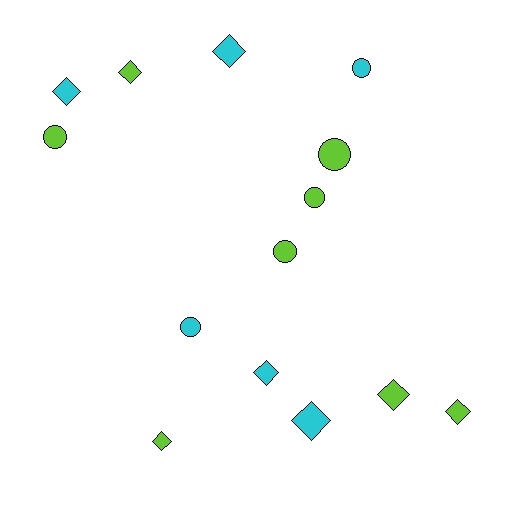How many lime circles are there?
There are 4 lime circles.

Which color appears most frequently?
Lime, with 8 objects.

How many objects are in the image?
There are 14 objects.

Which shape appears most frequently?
Diamond, with 8 objects.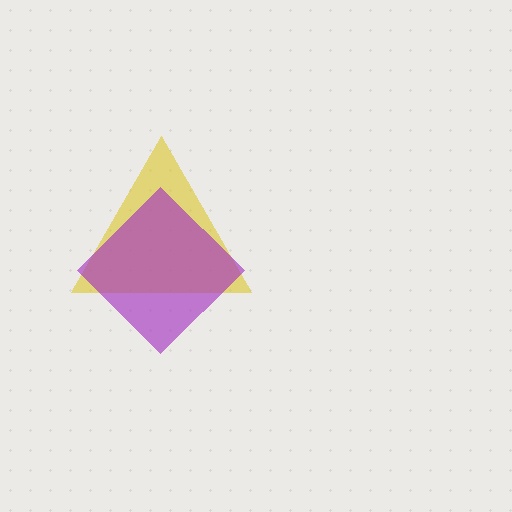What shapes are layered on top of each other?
The layered shapes are: a yellow triangle, a purple diamond.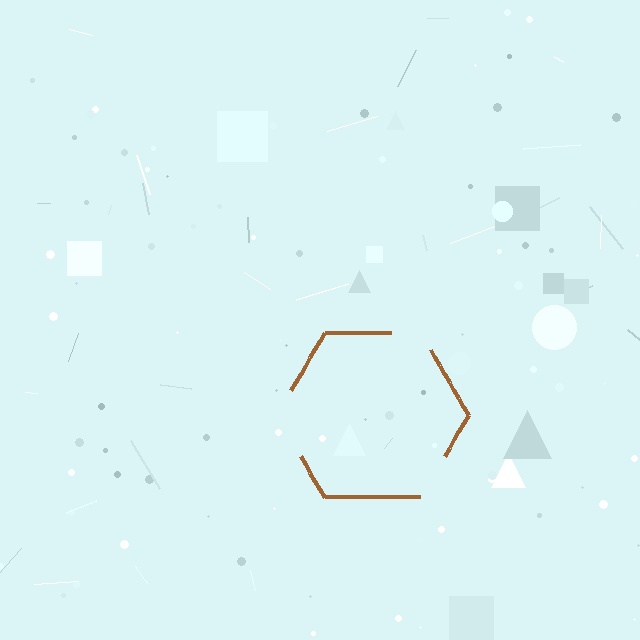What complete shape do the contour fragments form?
The contour fragments form a hexagon.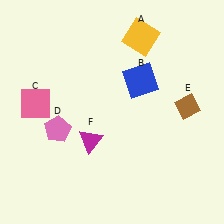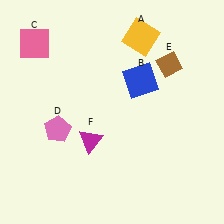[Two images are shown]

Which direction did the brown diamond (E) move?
The brown diamond (E) moved up.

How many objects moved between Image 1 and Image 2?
2 objects moved between the two images.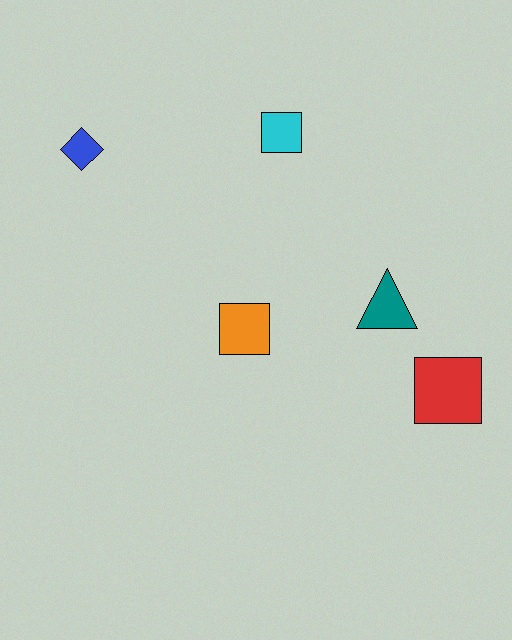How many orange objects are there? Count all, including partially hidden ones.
There is 1 orange object.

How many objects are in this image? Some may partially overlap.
There are 5 objects.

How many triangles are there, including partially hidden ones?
There is 1 triangle.